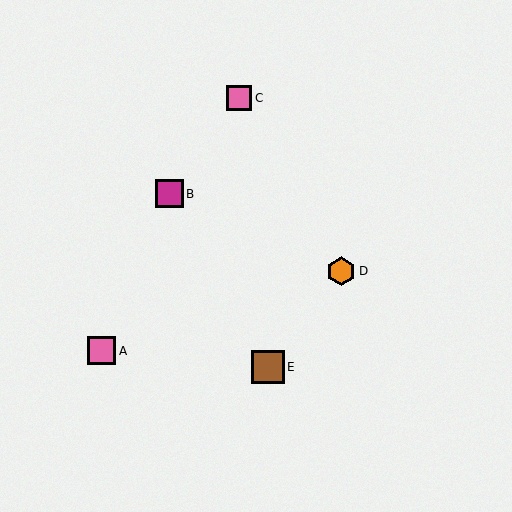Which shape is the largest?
The brown square (labeled E) is the largest.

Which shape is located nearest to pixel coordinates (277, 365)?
The brown square (labeled E) at (268, 367) is nearest to that location.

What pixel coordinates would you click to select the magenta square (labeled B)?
Click at (169, 194) to select the magenta square B.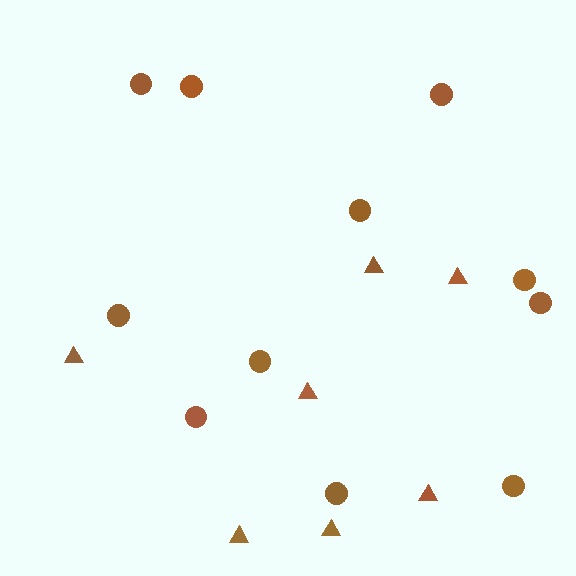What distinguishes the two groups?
There are 2 groups: one group of triangles (7) and one group of circles (11).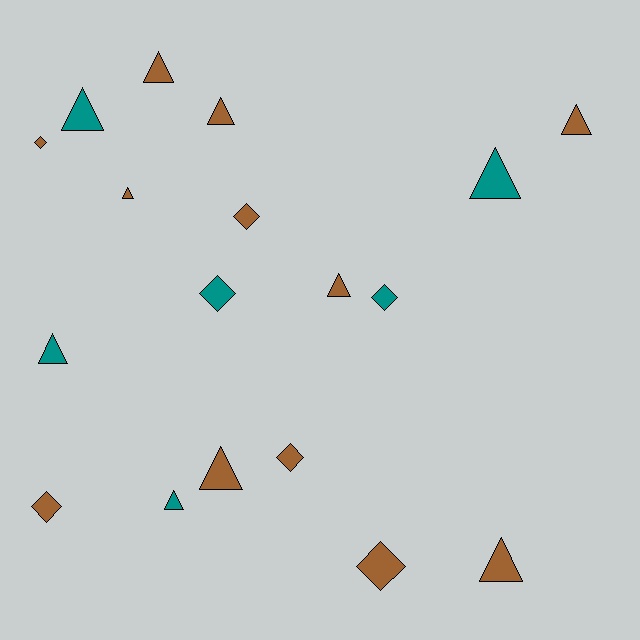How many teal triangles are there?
There are 4 teal triangles.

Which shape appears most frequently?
Triangle, with 11 objects.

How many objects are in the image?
There are 18 objects.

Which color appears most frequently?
Brown, with 12 objects.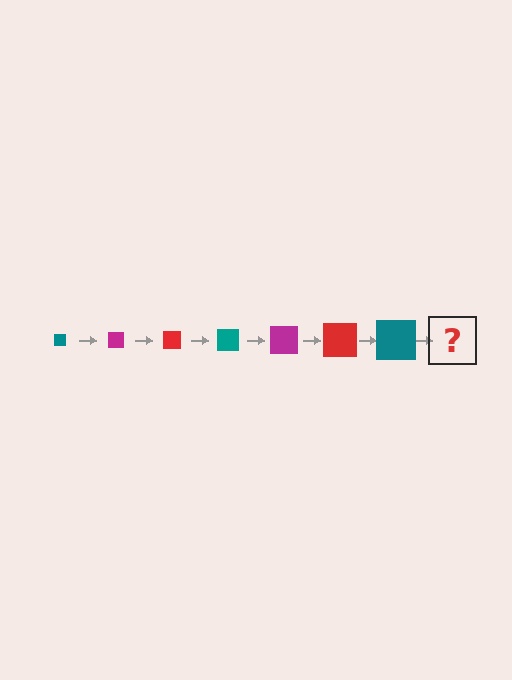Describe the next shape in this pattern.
It should be a magenta square, larger than the previous one.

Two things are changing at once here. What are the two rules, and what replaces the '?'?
The two rules are that the square grows larger each step and the color cycles through teal, magenta, and red. The '?' should be a magenta square, larger than the previous one.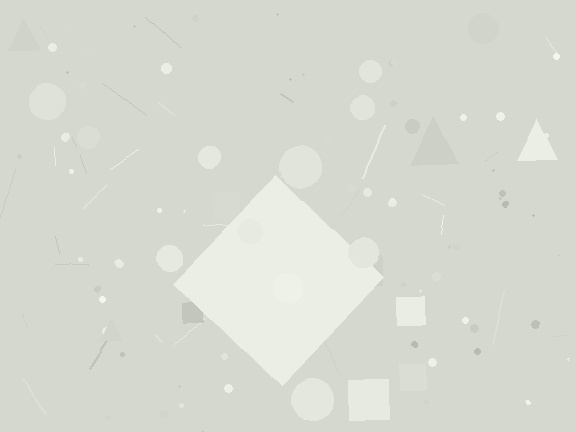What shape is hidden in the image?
A diamond is hidden in the image.